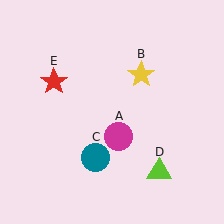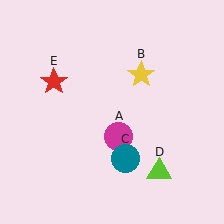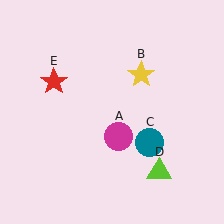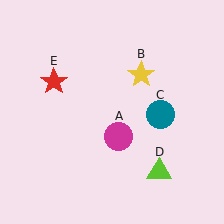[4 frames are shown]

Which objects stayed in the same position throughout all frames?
Magenta circle (object A) and yellow star (object B) and lime triangle (object D) and red star (object E) remained stationary.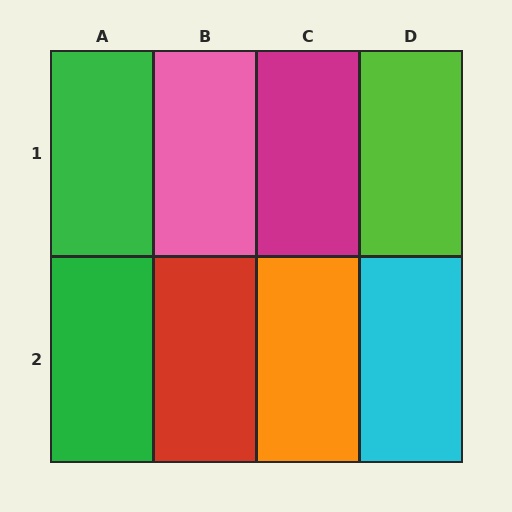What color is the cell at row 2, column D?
Cyan.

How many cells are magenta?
1 cell is magenta.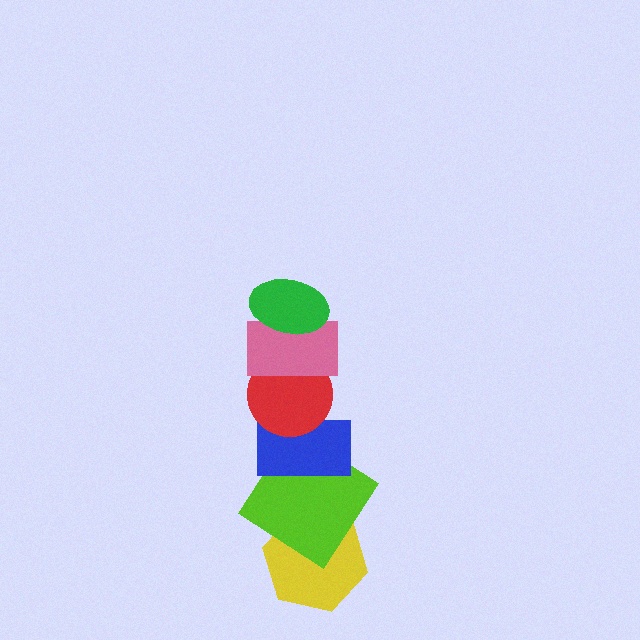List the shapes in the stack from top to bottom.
From top to bottom: the green ellipse, the pink rectangle, the red circle, the blue rectangle, the lime diamond, the yellow hexagon.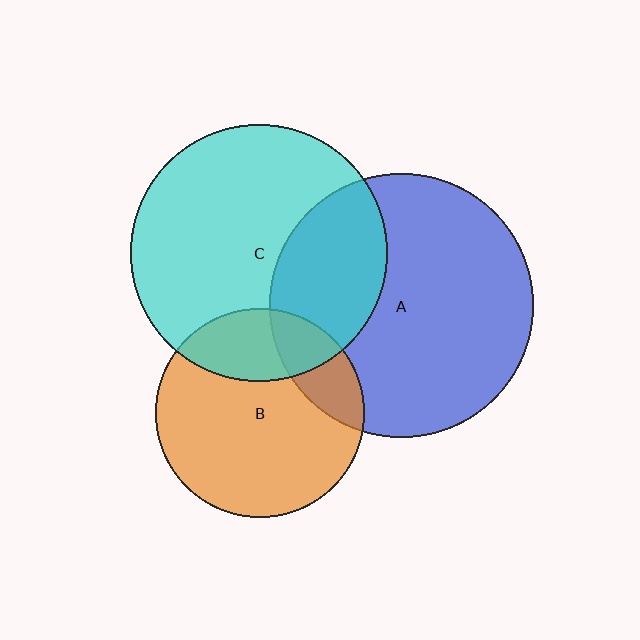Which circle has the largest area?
Circle A (blue).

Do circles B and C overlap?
Yes.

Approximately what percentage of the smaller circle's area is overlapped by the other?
Approximately 25%.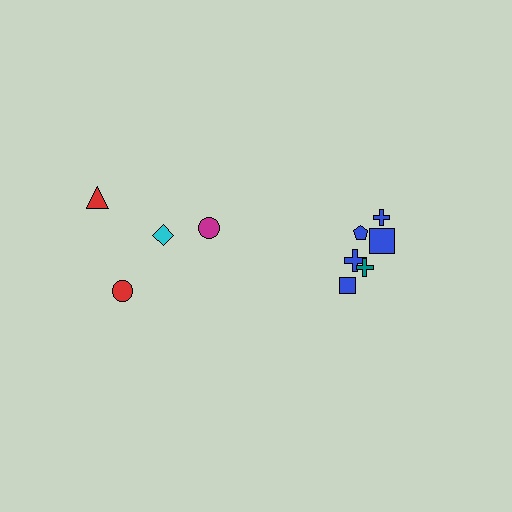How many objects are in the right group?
There are 6 objects.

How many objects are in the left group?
There are 4 objects.